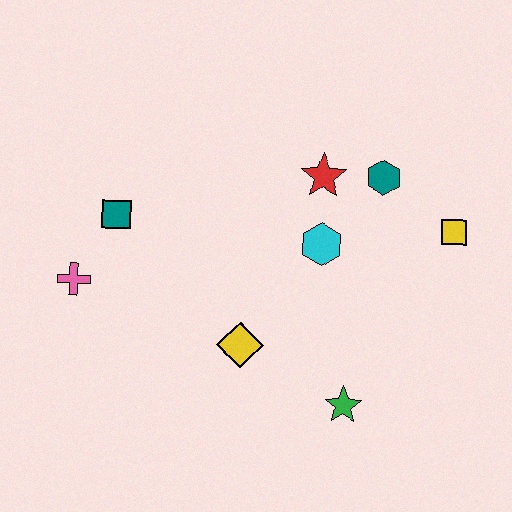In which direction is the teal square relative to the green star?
The teal square is to the left of the green star.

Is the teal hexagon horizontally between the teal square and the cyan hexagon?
No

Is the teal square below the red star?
Yes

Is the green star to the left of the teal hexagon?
Yes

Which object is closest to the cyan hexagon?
The red star is closest to the cyan hexagon.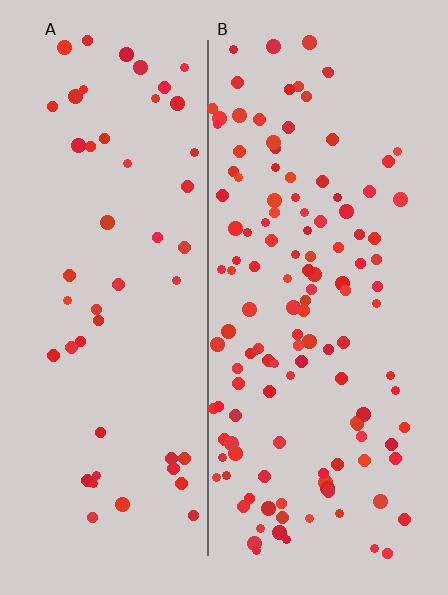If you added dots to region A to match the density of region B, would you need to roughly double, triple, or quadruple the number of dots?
Approximately triple.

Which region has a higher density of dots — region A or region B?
B (the right).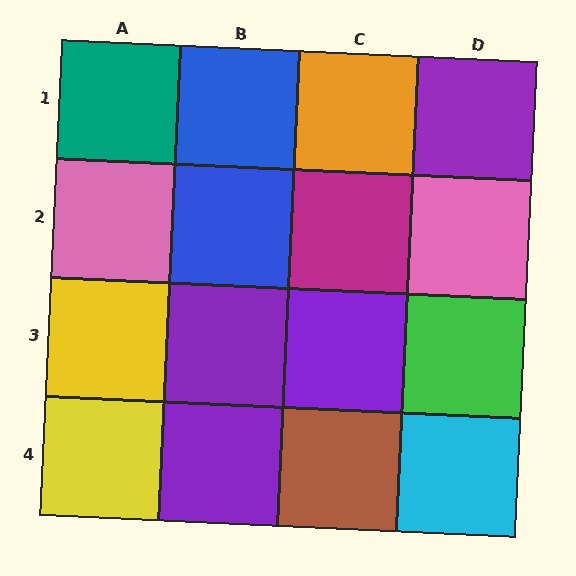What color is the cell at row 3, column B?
Purple.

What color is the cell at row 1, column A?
Teal.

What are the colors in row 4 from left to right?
Yellow, purple, brown, cyan.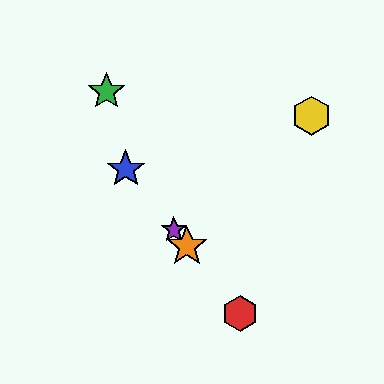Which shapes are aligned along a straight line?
The red hexagon, the blue star, the purple star, the orange star are aligned along a straight line.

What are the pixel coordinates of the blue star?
The blue star is at (126, 169).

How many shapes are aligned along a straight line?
4 shapes (the red hexagon, the blue star, the purple star, the orange star) are aligned along a straight line.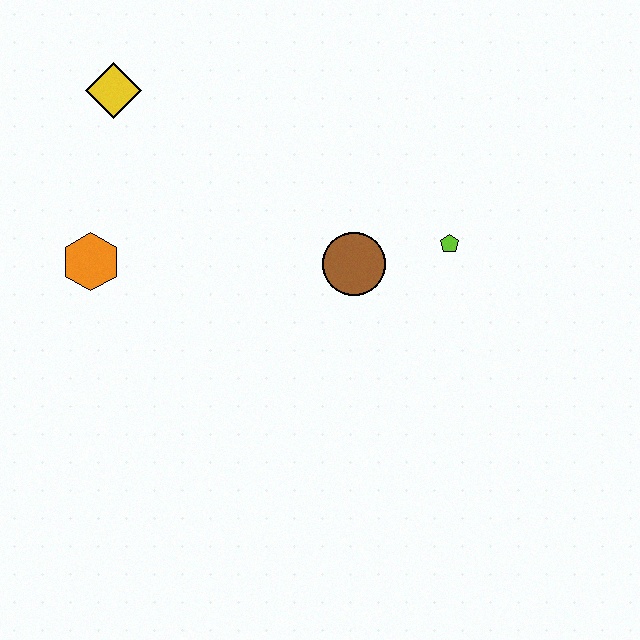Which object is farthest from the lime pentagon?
The yellow diamond is farthest from the lime pentagon.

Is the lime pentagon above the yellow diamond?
No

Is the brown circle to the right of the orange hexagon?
Yes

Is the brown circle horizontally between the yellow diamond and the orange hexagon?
No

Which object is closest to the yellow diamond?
The orange hexagon is closest to the yellow diamond.